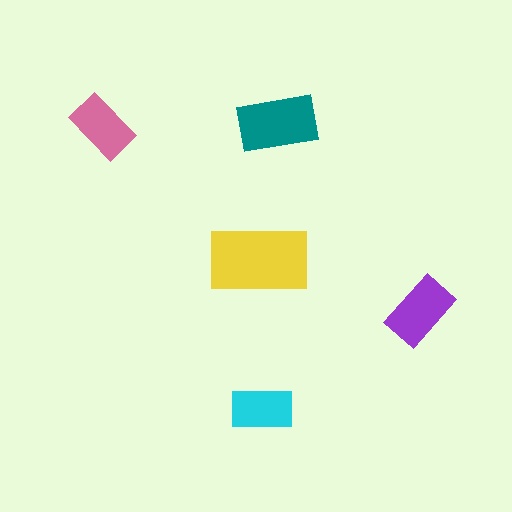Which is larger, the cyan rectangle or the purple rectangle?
The purple one.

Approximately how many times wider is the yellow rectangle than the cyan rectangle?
About 1.5 times wider.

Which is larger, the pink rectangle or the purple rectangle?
The purple one.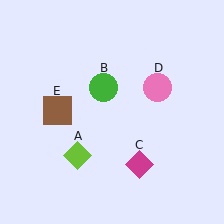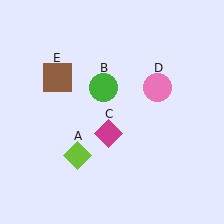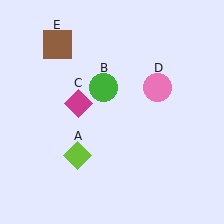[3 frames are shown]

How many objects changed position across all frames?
2 objects changed position: magenta diamond (object C), brown square (object E).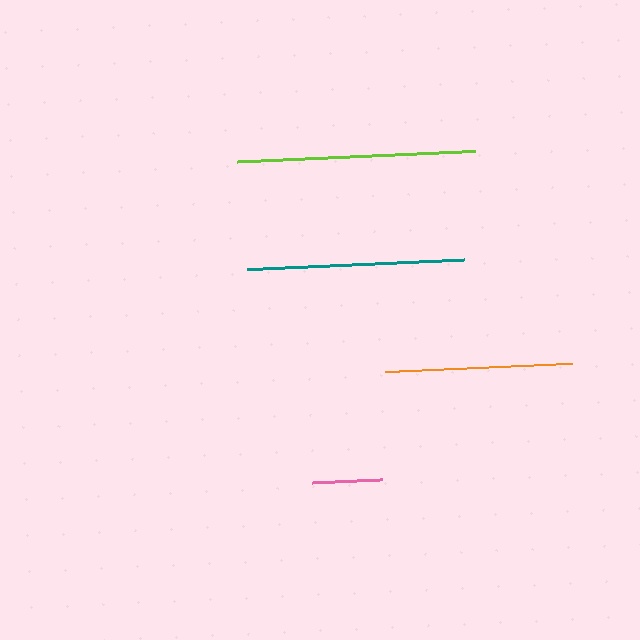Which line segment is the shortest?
The pink line is the shortest at approximately 70 pixels.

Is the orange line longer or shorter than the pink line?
The orange line is longer than the pink line.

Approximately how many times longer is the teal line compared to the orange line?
The teal line is approximately 1.2 times the length of the orange line.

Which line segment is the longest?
The lime line is the longest at approximately 238 pixels.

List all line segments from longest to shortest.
From longest to shortest: lime, teal, orange, pink.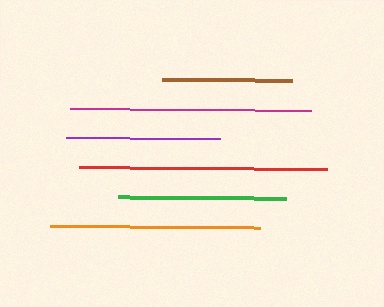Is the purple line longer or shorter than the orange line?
The orange line is longer than the purple line.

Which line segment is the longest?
The red line is the longest at approximately 248 pixels.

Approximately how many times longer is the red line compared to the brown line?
The red line is approximately 1.9 times the length of the brown line.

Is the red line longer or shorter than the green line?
The red line is longer than the green line.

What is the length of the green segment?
The green segment is approximately 168 pixels long.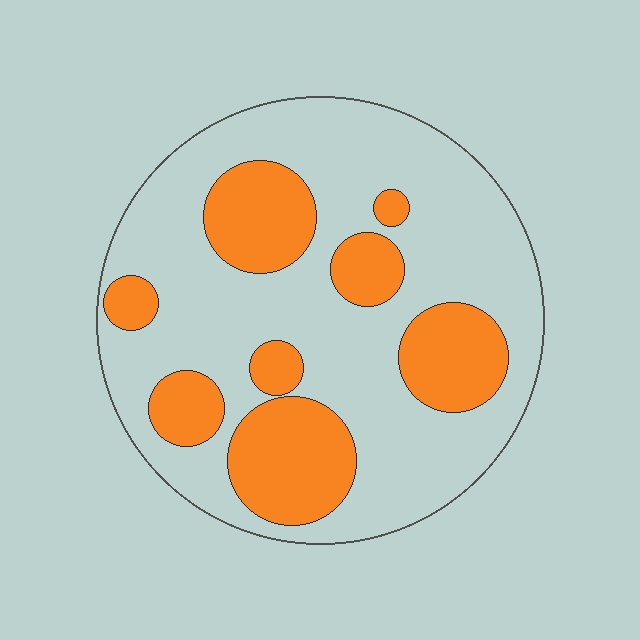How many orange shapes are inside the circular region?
8.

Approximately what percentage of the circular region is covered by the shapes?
Approximately 30%.